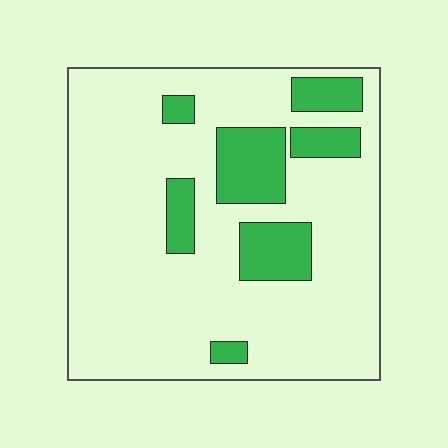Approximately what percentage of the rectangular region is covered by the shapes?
Approximately 20%.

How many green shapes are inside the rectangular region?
7.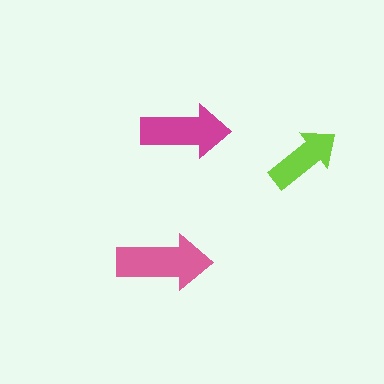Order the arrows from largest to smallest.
the pink one, the magenta one, the lime one.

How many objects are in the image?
There are 3 objects in the image.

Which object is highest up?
The magenta arrow is topmost.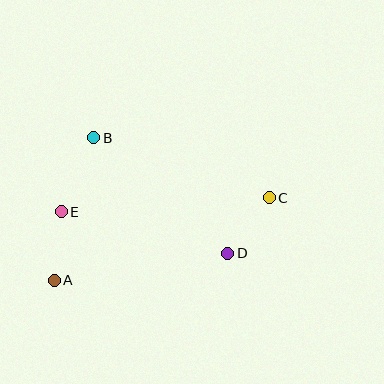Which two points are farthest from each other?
Points A and C are farthest from each other.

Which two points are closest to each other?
Points A and E are closest to each other.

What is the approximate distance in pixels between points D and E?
The distance between D and E is approximately 172 pixels.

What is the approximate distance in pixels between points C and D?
The distance between C and D is approximately 69 pixels.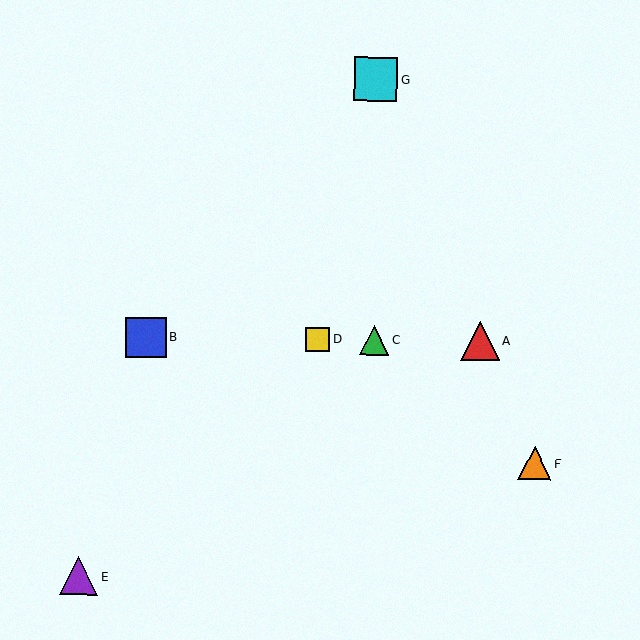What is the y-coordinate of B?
Object B is at y≈337.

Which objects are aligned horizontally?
Objects A, B, C, D are aligned horizontally.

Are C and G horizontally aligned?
No, C is at y≈340 and G is at y≈79.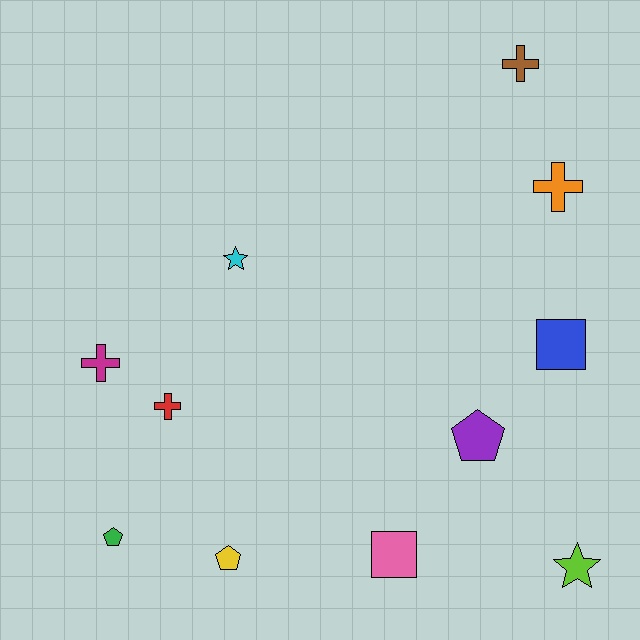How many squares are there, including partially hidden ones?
There are 2 squares.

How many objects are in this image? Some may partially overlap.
There are 11 objects.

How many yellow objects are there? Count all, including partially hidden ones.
There is 1 yellow object.